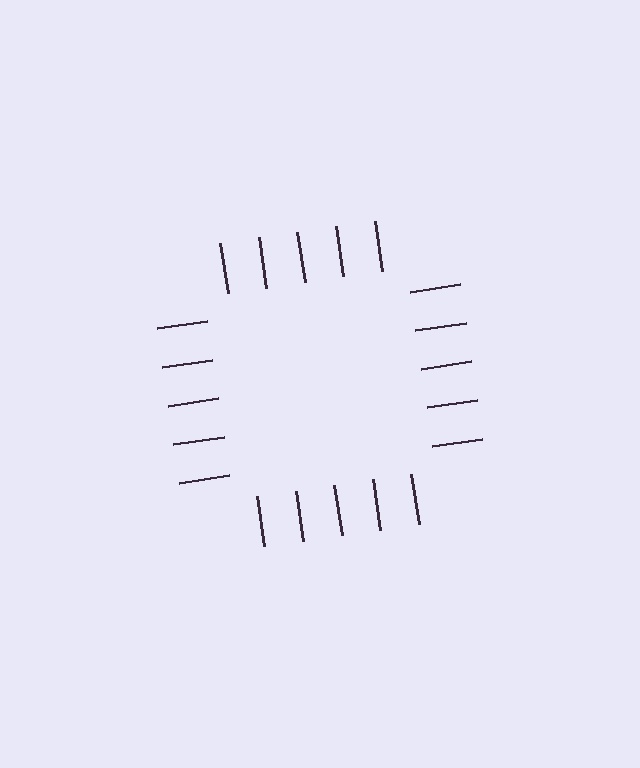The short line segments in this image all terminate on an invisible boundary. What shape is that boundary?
An illusory square — the line segments terminate on its edges but no continuous stroke is drawn.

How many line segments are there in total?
20 — 5 along each of the 4 edges.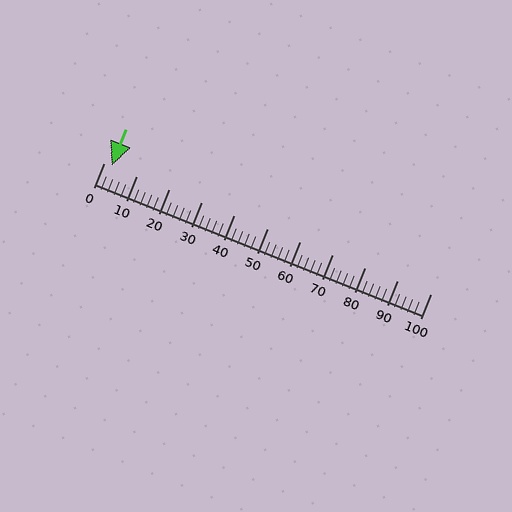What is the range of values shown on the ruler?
The ruler shows values from 0 to 100.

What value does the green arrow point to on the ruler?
The green arrow points to approximately 2.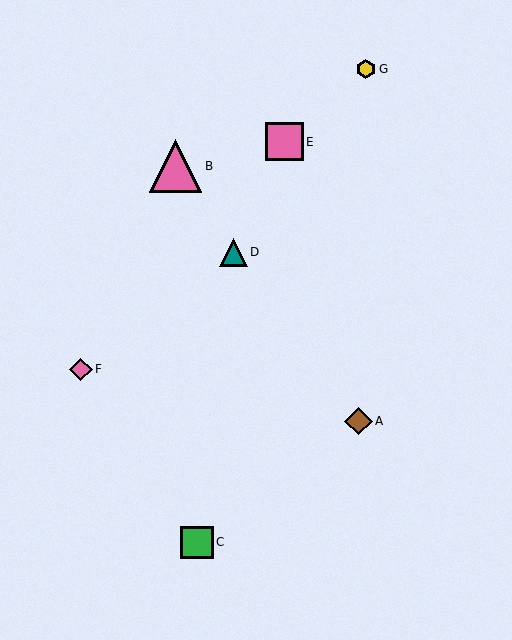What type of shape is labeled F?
Shape F is a pink diamond.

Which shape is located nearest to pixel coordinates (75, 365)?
The pink diamond (labeled F) at (81, 369) is nearest to that location.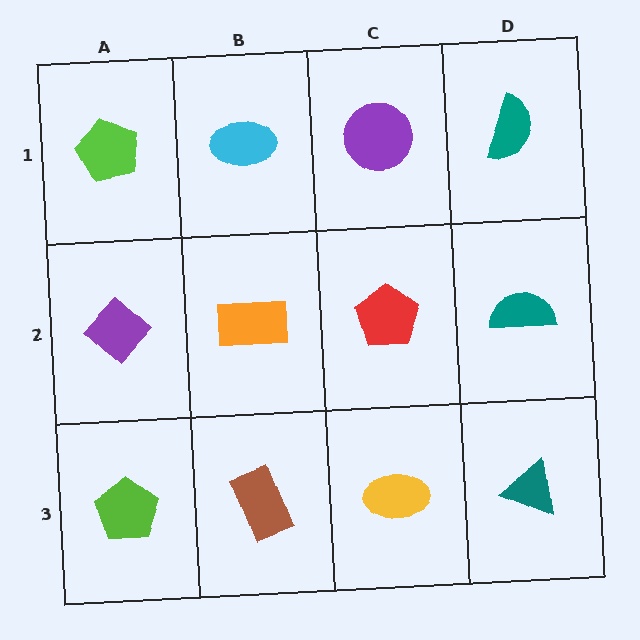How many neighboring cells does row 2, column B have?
4.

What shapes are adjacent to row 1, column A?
A purple diamond (row 2, column A), a cyan ellipse (row 1, column B).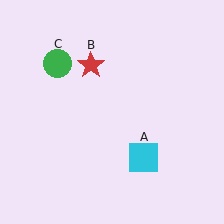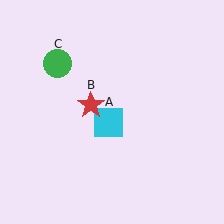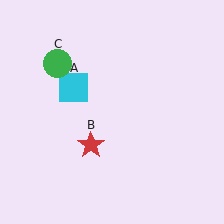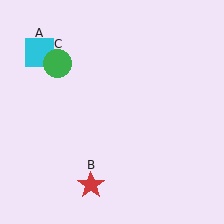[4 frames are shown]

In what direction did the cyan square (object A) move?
The cyan square (object A) moved up and to the left.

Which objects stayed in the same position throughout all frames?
Green circle (object C) remained stationary.